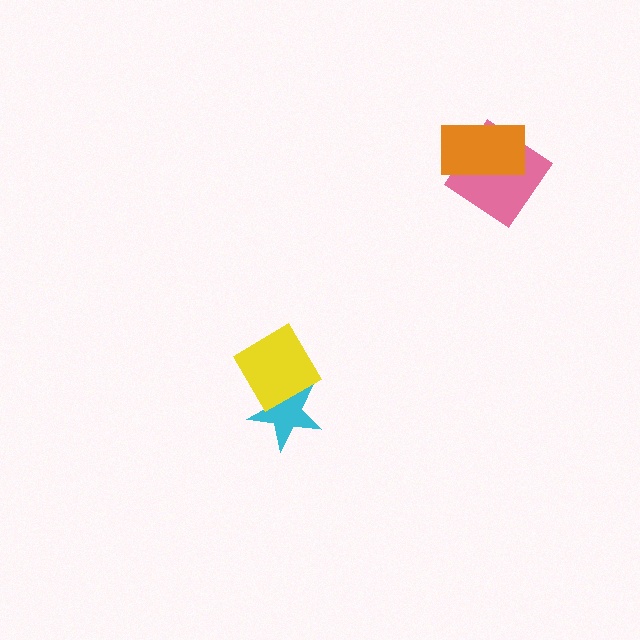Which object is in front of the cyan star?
The yellow diamond is in front of the cyan star.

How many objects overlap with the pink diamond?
1 object overlaps with the pink diamond.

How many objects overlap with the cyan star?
1 object overlaps with the cyan star.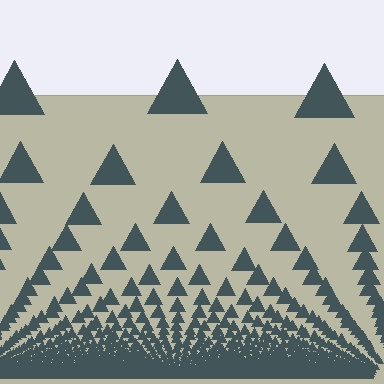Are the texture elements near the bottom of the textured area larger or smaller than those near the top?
Smaller. The gradient is inverted — elements near the bottom are smaller and denser.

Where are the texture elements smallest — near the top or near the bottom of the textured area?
Near the bottom.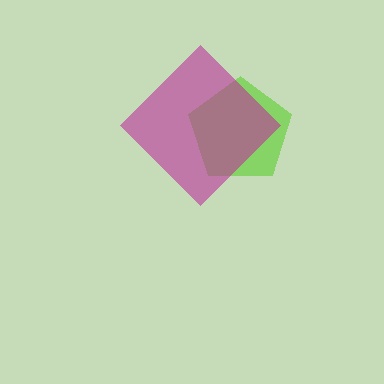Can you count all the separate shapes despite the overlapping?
Yes, there are 2 separate shapes.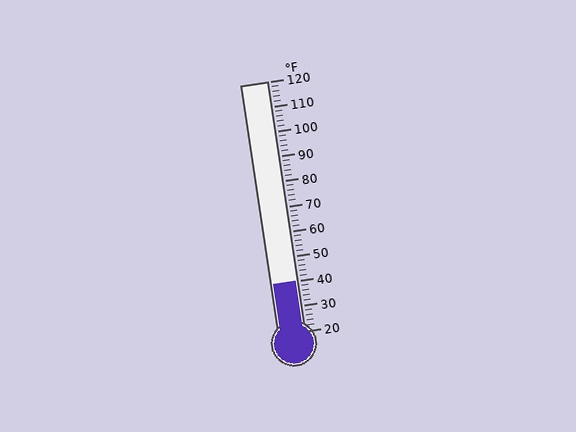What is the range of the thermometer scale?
The thermometer scale ranges from 20°F to 120°F.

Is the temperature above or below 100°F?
The temperature is below 100°F.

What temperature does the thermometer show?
The thermometer shows approximately 40°F.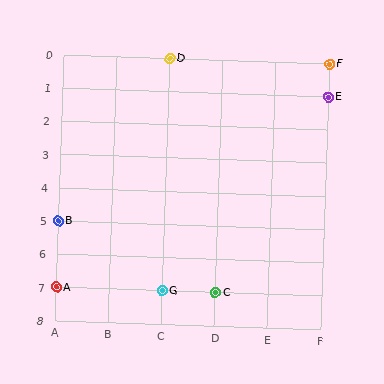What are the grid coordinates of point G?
Point G is at grid coordinates (C, 7).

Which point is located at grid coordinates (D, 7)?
Point C is at (D, 7).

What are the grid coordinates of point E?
Point E is at grid coordinates (F, 1).